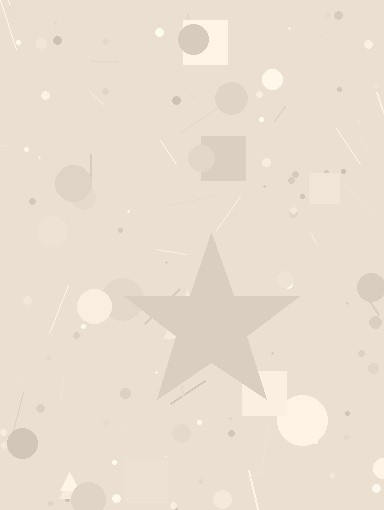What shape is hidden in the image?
A star is hidden in the image.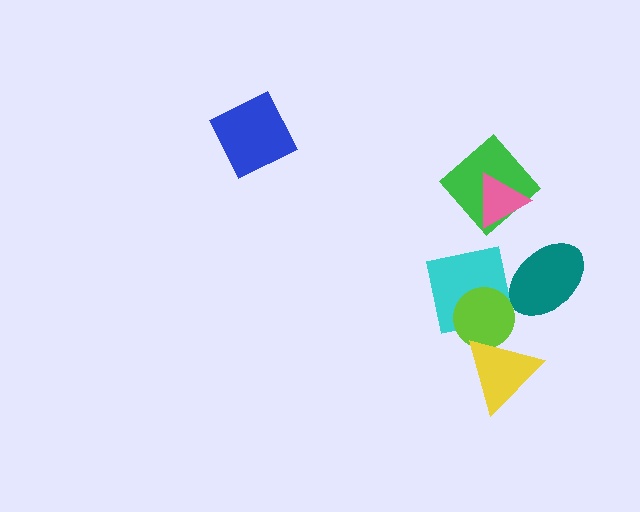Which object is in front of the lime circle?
The yellow triangle is in front of the lime circle.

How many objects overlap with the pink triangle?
1 object overlaps with the pink triangle.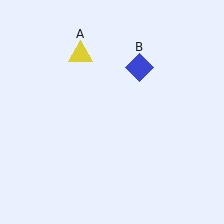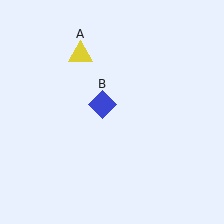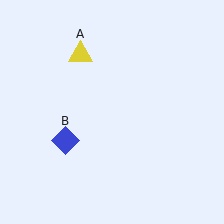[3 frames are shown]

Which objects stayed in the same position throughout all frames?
Yellow triangle (object A) remained stationary.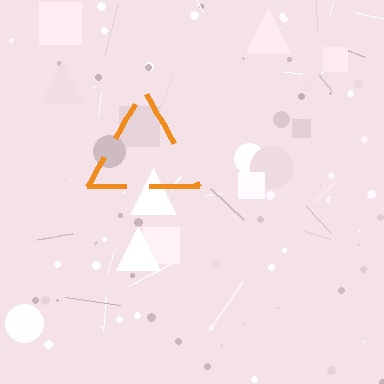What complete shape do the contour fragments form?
The contour fragments form a triangle.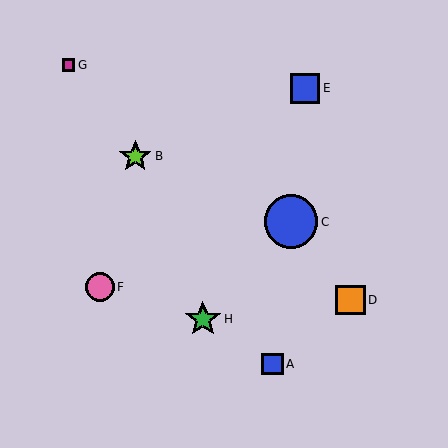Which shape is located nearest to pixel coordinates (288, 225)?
The blue circle (labeled C) at (291, 222) is nearest to that location.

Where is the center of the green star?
The center of the green star is at (203, 319).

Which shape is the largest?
The blue circle (labeled C) is the largest.